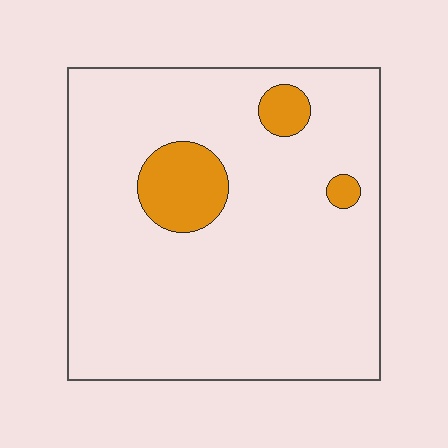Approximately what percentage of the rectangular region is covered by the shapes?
Approximately 10%.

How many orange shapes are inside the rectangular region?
3.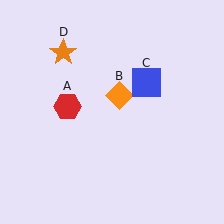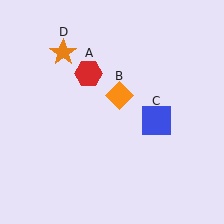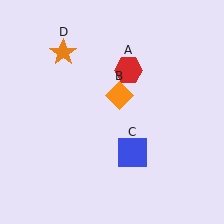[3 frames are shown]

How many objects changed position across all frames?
2 objects changed position: red hexagon (object A), blue square (object C).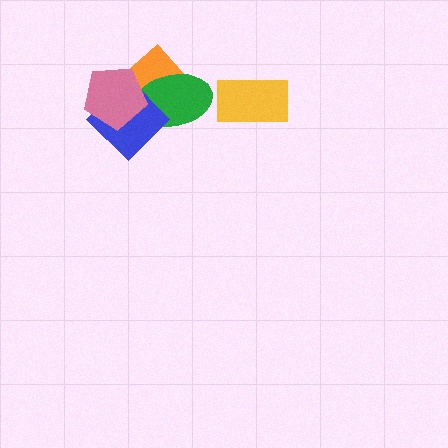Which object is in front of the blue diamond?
The pink pentagon is in front of the blue diamond.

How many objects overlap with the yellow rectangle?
0 objects overlap with the yellow rectangle.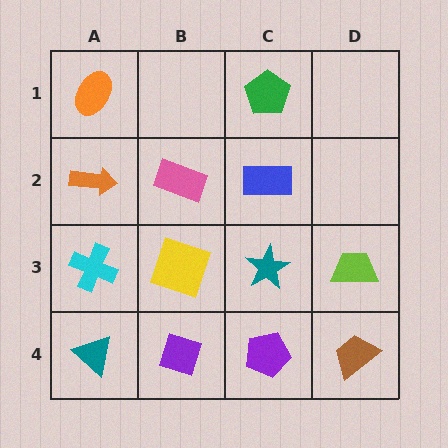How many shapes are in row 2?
3 shapes.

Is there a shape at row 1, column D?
No, that cell is empty.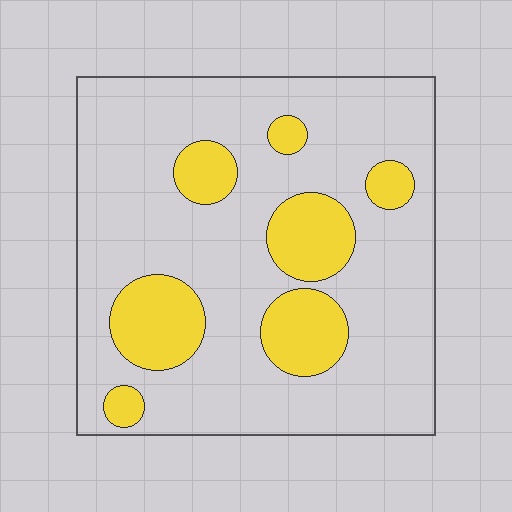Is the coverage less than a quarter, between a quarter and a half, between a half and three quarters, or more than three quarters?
Less than a quarter.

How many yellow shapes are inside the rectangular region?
7.